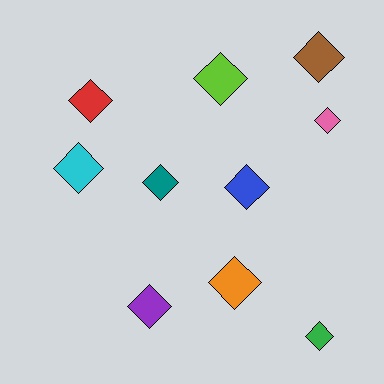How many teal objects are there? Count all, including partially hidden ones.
There is 1 teal object.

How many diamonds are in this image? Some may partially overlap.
There are 10 diamonds.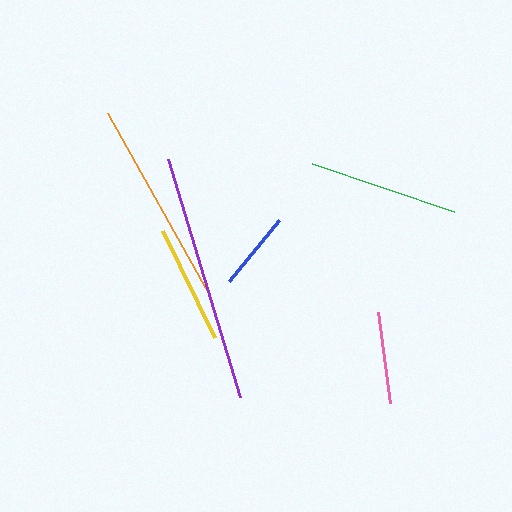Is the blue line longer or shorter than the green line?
The green line is longer than the blue line.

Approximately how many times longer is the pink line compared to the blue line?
The pink line is approximately 1.2 times the length of the blue line.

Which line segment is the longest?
The purple line is the longest at approximately 249 pixels.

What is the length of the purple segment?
The purple segment is approximately 249 pixels long.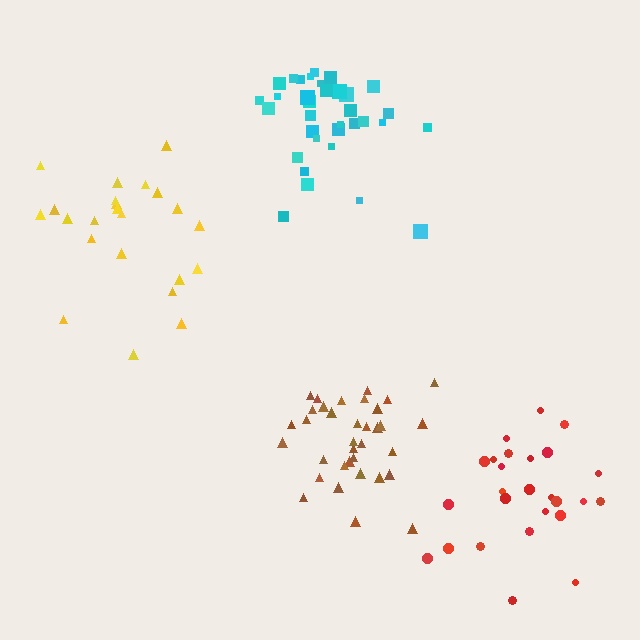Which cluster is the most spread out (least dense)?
Yellow.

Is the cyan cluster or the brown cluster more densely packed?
Brown.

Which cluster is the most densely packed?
Brown.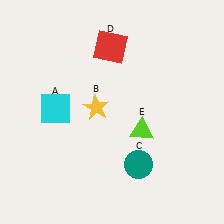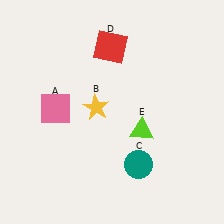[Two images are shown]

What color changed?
The square (A) changed from cyan in Image 1 to pink in Image 2.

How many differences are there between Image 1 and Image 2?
There is 1 difference between the two images.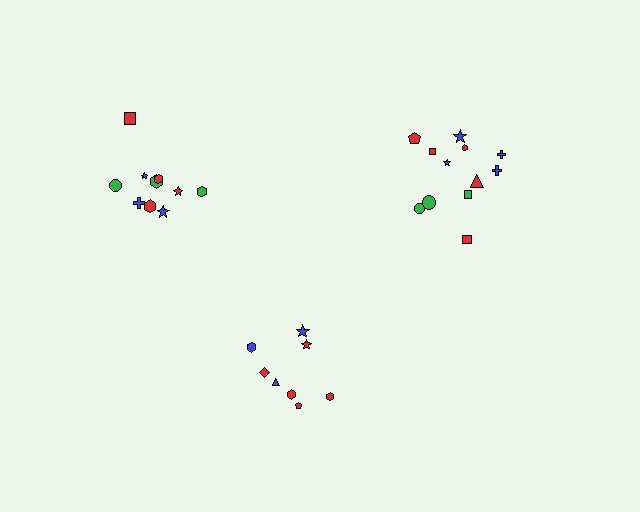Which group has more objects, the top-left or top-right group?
The top-right group.